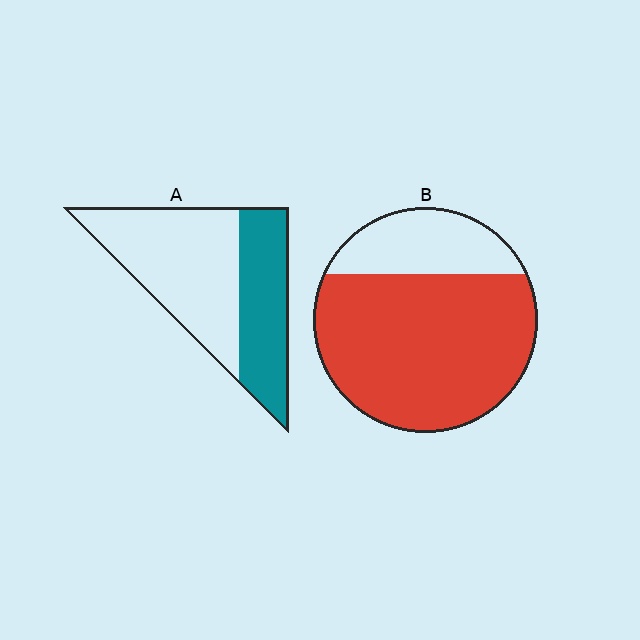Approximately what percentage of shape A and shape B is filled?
A is approximately 40% and B is approximately 75%.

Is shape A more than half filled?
No.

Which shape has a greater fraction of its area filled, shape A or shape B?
Shape B.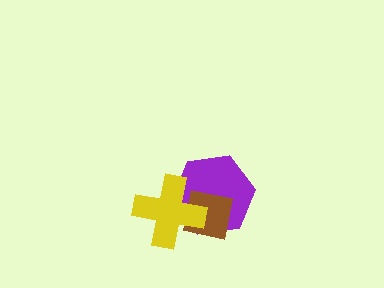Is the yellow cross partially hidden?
No, no other shape covers it.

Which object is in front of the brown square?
The yellow cross is in front of the brown square.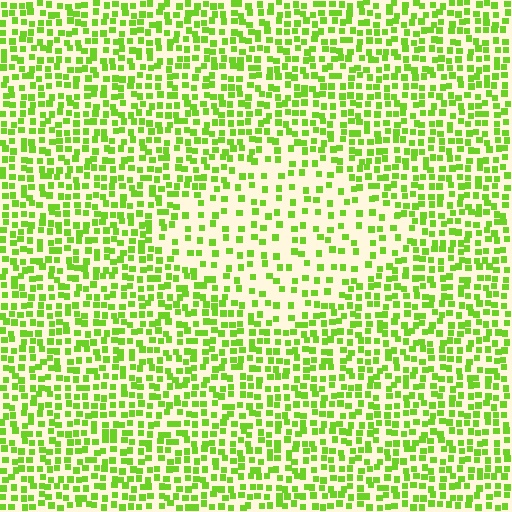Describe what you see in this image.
The image contains small lime elements arranged at two different densities. A diamond-shaped region is visible where the elements are less densely packed than the surrounding area.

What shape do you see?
I see a diamond.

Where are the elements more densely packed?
The elements are more densely packed outside the diamond boundary.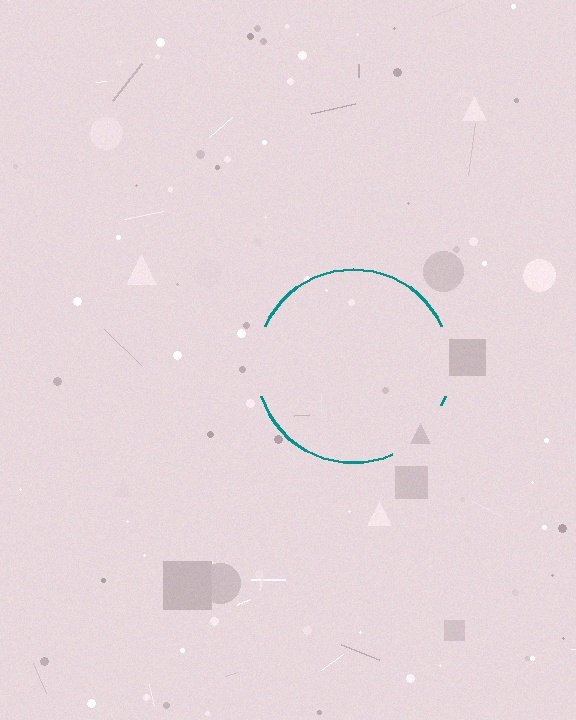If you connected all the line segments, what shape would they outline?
They would outline a circle.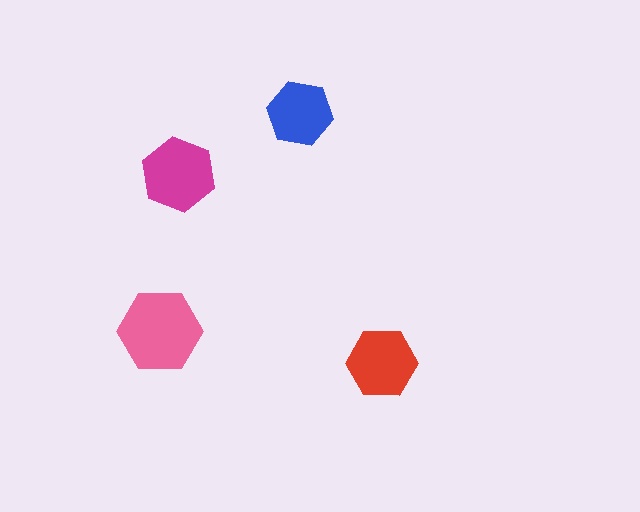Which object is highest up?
The blue hexagon is topmost.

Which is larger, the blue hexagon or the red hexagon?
The red one.